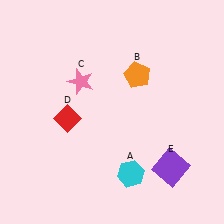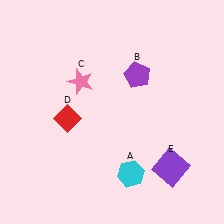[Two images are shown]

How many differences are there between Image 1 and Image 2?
There is 1 difference between the two images.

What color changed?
The pentagon (B) changed from orange in Image 1 to purple in Image 2.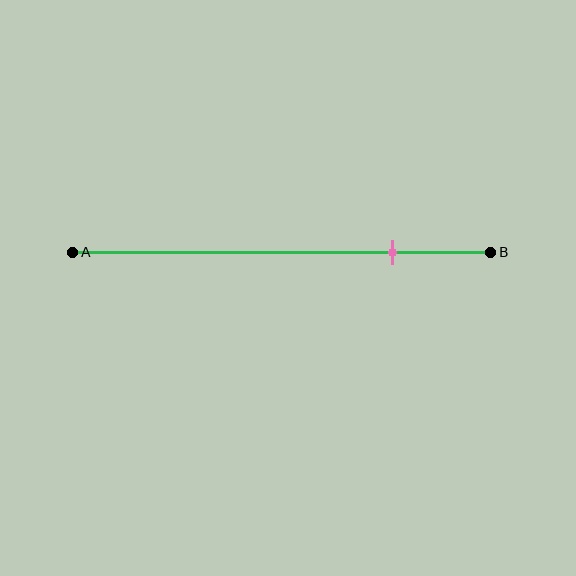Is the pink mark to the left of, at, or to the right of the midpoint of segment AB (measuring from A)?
The pink mark is to the right of the midpoint of segment AB.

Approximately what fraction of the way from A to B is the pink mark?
The pink mark is approximately 75% of the way from A to B.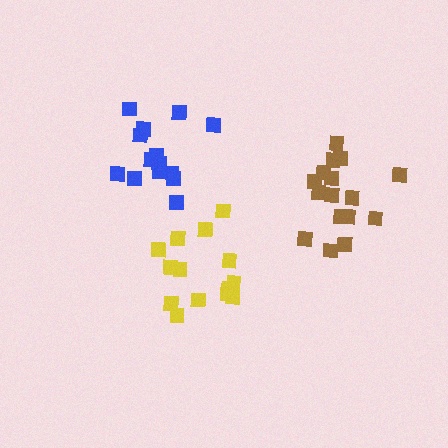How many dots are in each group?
Group 1: 14 dots, Group 2: 16 dots, Group 3: 14 dots (44 total).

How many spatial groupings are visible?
There are 3 spatial groupings.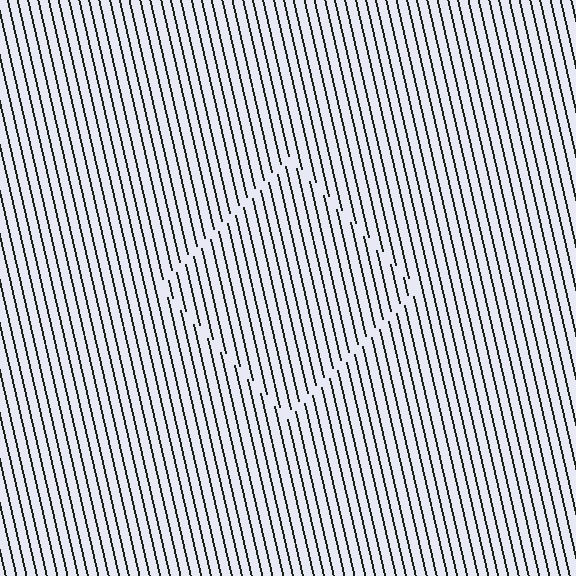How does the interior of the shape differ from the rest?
The interior of the shape contains the same grating, shifted by half a period — the contour is defined by the phase discontinuity where line-ends from the inner and outer gratings abut.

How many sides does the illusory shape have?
4 sides — the line-ends trace a square.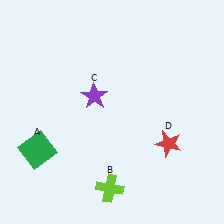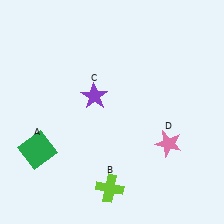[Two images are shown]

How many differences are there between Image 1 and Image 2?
There is 1 difference between the two images.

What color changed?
The star (D) changed from red in Image 1 to pink in Image 2.